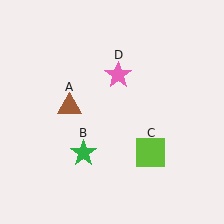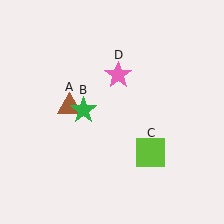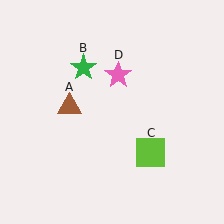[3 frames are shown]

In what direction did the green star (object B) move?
The green star (object B) moved up.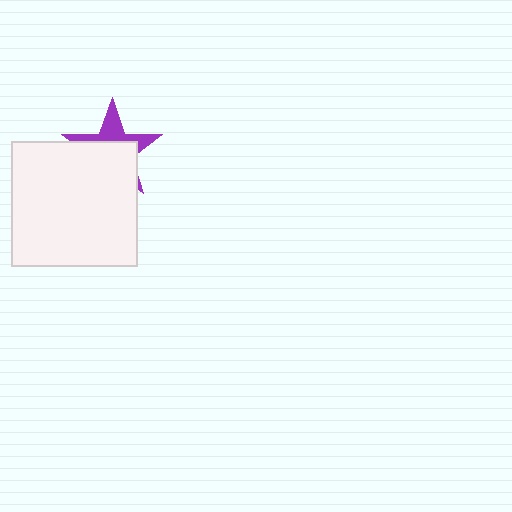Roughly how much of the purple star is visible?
A small part of it is visible (roughly 41%).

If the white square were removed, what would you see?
You would see the complete purple star.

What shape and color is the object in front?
The object in front is a white square.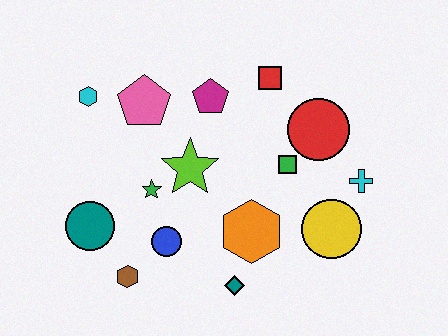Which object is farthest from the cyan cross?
The cyan hexagon is farthest from the cyan cross.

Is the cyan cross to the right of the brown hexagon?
Yes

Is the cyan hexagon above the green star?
Yes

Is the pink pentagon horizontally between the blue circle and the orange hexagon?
No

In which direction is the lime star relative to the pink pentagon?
The lime star is below the pink pentagon.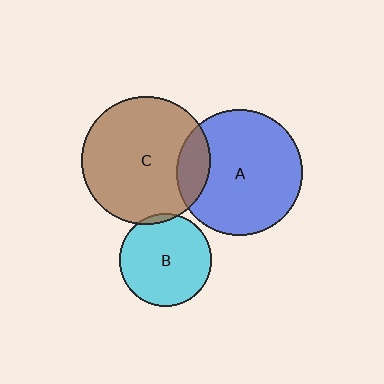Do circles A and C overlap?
Yes.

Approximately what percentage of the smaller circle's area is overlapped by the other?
Approximately 15%.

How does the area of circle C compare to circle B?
Approximately 1.9 times.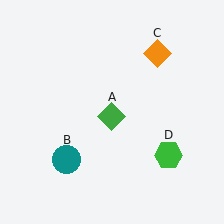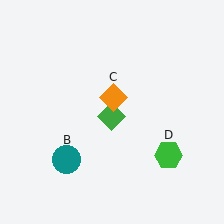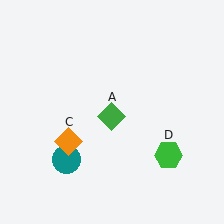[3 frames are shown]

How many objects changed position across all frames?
1 object changed position: orange diamond (object C).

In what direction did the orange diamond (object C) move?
The orange diamond (object C) moved down and to the left.